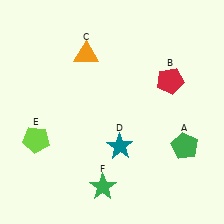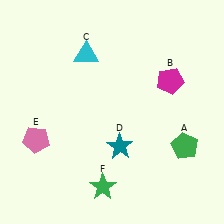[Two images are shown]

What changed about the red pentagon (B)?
In Image 1, B is red. In Image 2, it changed to magenta.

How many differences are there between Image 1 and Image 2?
There are 3 differences between the two images.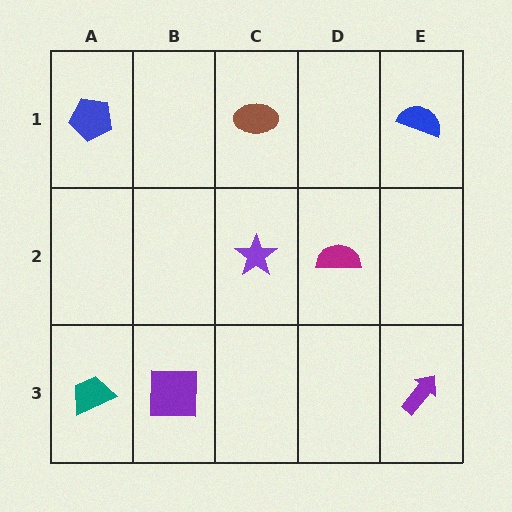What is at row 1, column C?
A brown ellipse.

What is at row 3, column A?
A teal trapezoid.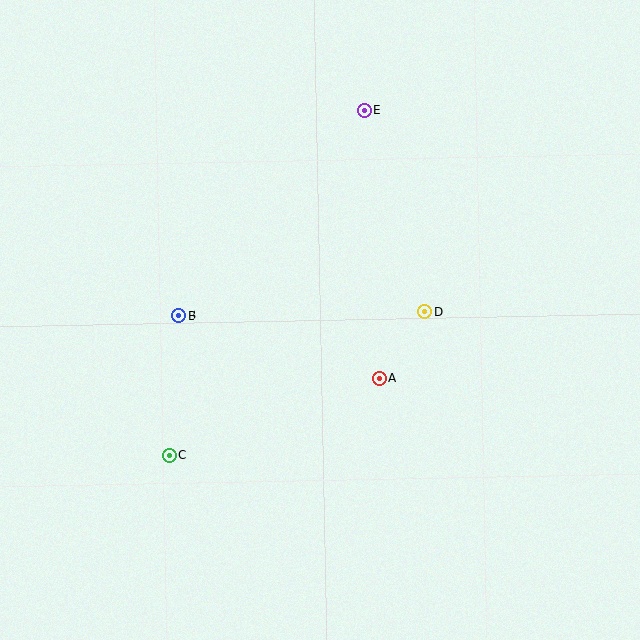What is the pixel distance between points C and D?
The distance between C and D is 293 pixels.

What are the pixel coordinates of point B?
Point B is at (179, 315).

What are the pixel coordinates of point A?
Point A is at (379, 378).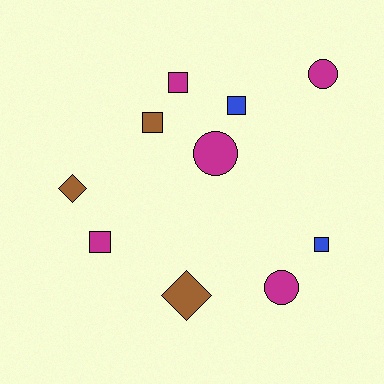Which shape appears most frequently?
Square, with 5 objects.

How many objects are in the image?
There are 10 objects.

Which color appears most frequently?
Magenta, with 5 objects.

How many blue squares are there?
There are 2 blue squares.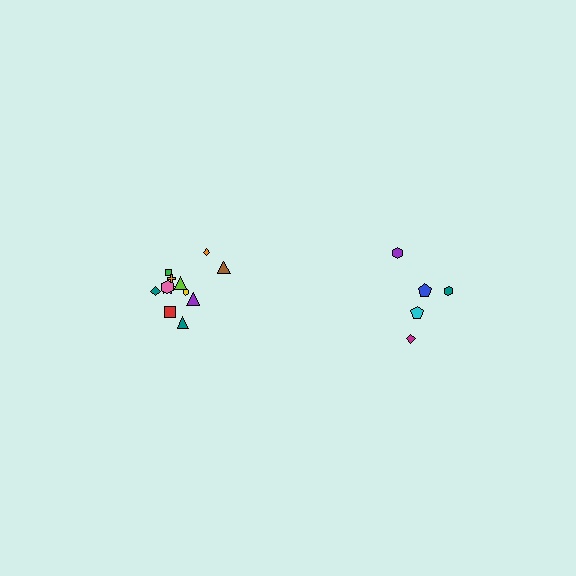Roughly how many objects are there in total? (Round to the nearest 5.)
Roughly 15 objects in total.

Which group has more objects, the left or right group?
The left group.